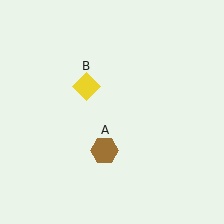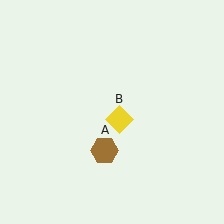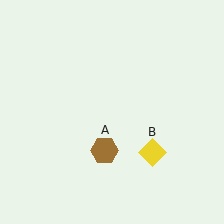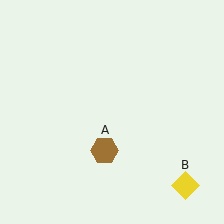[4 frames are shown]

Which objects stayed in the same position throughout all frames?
Brown hexagon (object A) remained stationary.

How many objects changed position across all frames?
1 object changed position: yellow diamond (object B).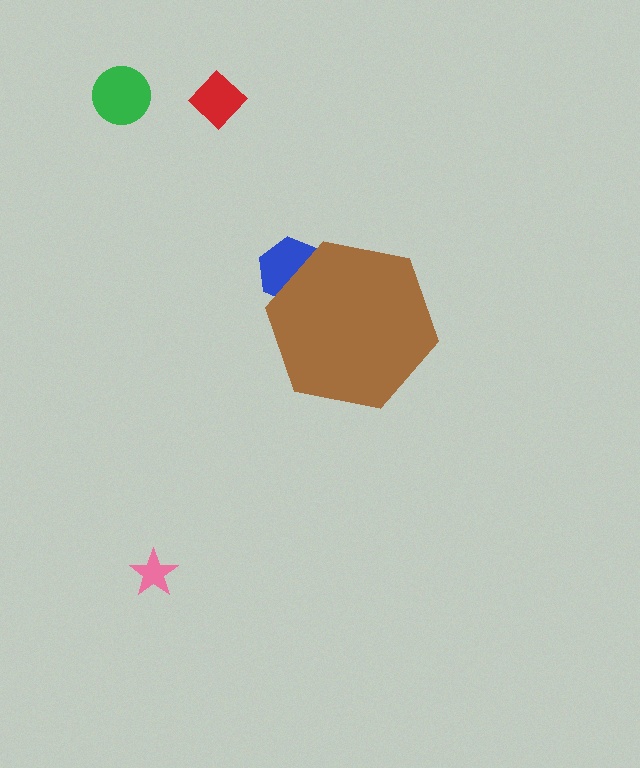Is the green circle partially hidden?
No, the green circle is fully visible.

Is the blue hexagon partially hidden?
Yes, the blue hexagon is partially hidden behind the brown hexagon.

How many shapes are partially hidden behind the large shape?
1 shape is partially hidden.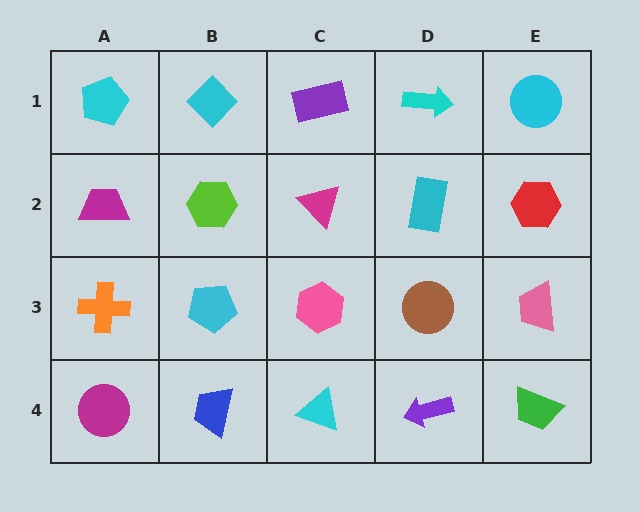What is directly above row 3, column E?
A red hexagon.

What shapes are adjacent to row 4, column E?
A pink trapezoid (row 3, column E), a purple arrow (row 4, column D).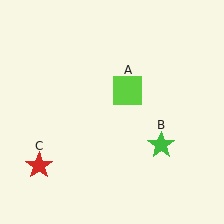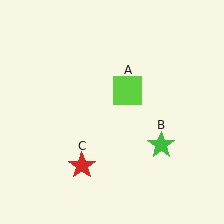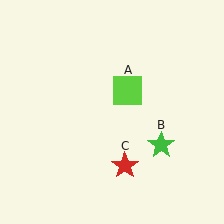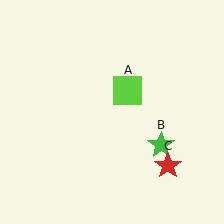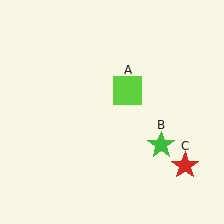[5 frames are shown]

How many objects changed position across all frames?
1 object changed position: red star (object C).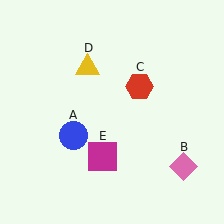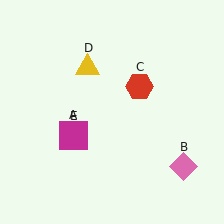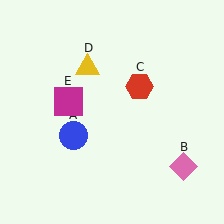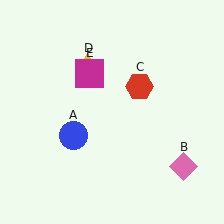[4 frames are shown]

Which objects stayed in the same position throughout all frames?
Blue circle (object A) and pink diamond (object B) and red hexagon (object C) and yellow triangle (object D) remained stationary.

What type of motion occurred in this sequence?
The magenta square (object E) rotated clockwise around the center of the scene.